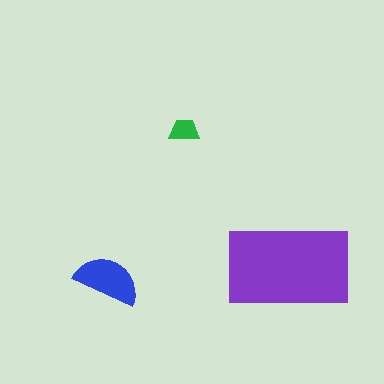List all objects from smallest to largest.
The green trapezoid, the blue semicircle, the purple rectangle.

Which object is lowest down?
The blue semicircle is bottommost.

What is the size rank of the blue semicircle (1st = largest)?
2nd.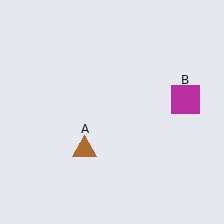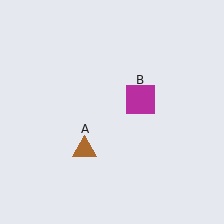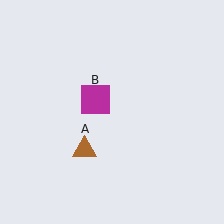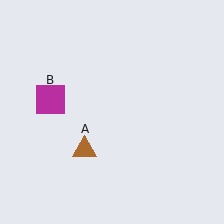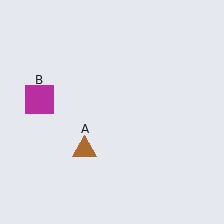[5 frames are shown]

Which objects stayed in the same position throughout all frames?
Brown triangle (object A) remained stationary.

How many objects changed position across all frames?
1 object changed position: magenta square (object B).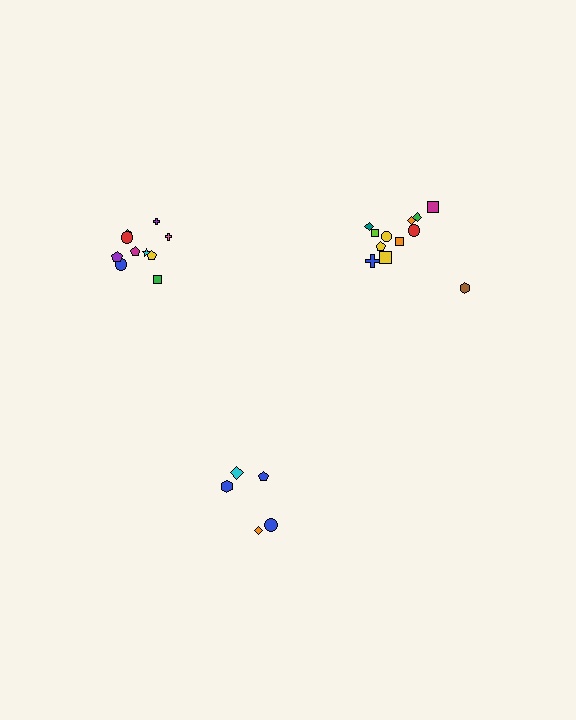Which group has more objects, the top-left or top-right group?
The top-right group.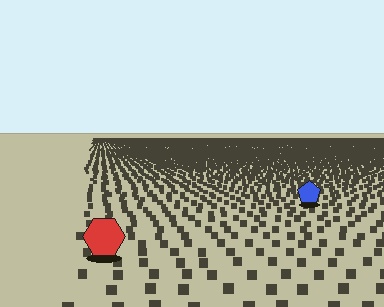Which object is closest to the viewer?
The red hexagon is closest. The texture marks near it are larger and more spread out.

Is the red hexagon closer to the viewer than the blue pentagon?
Yes. The red hexagon is closer — you can tell from the texture gradient: the ground texture is coarser near it.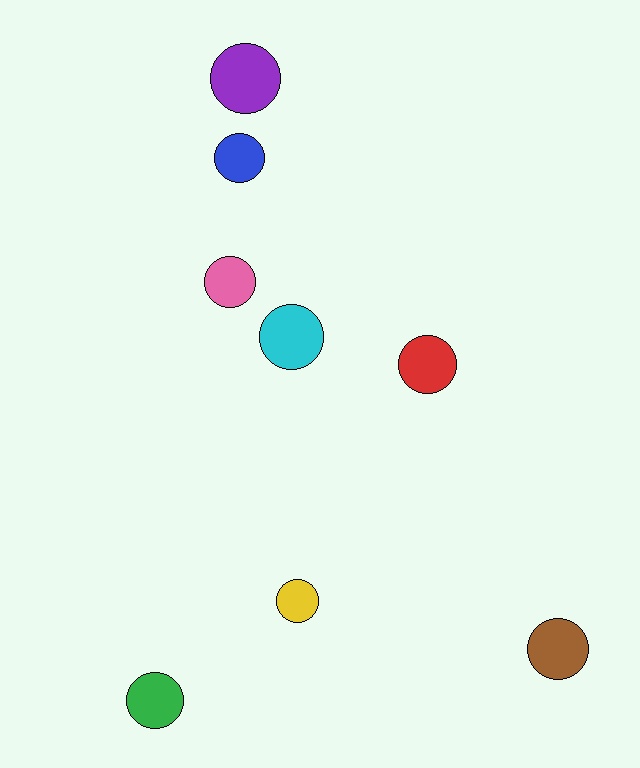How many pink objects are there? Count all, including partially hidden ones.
There is 1 pink object.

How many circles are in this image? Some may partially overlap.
There are 8 circles.